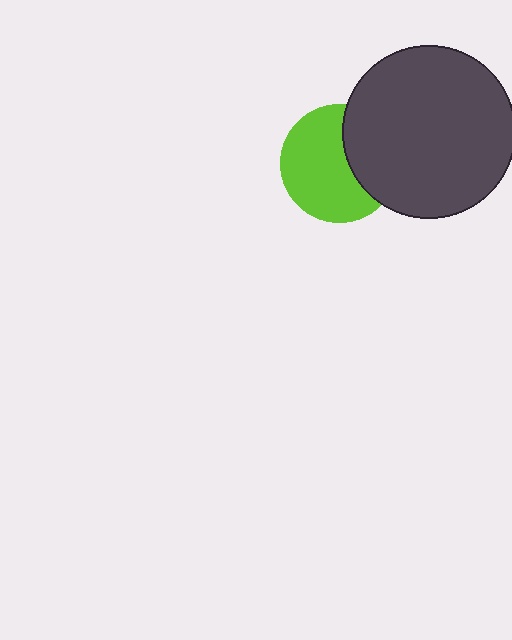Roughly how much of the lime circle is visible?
Most of it is visible (roughly 65%).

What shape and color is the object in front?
The object in front is a dark gray circle.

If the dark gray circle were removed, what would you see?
You would see the complete lime circle.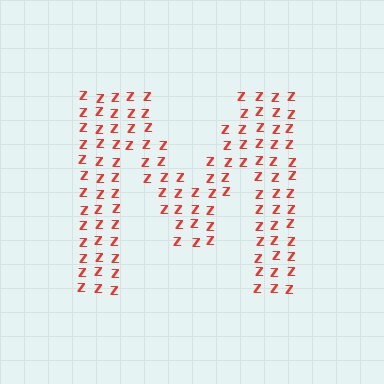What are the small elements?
The small elements are letter Z's.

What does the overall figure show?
The overall figure shows the letter M.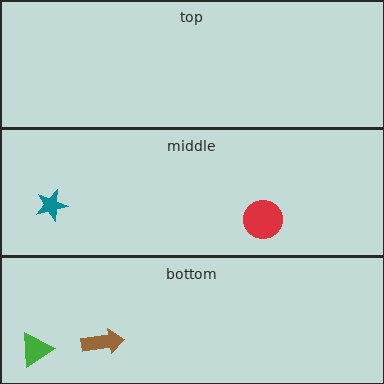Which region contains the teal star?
The middle region.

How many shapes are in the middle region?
2.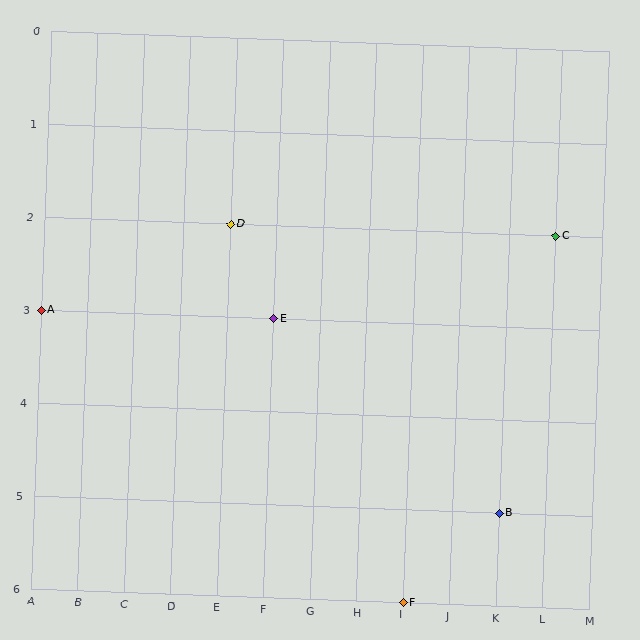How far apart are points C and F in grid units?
Points C and F are 3 columns and 4 rows apart (about 5.0 grid units diagonally).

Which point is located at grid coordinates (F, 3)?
Point E is at (F, 3).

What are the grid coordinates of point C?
Point C is at grid coordinates (L, 2).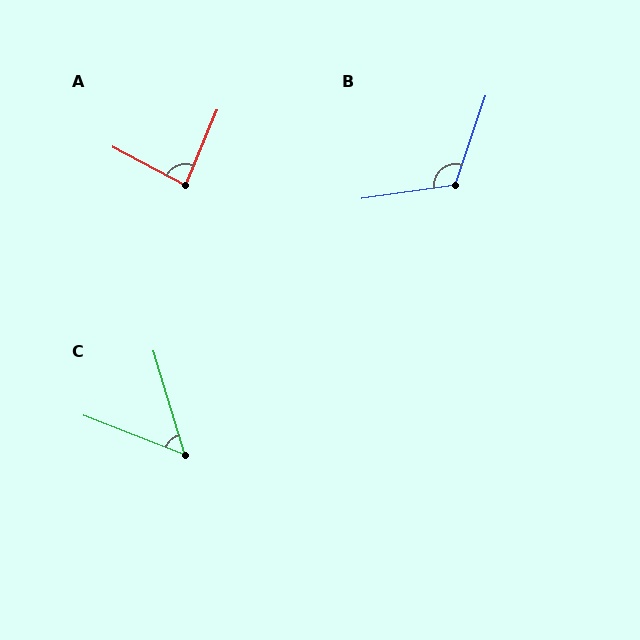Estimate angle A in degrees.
Approximately 85 degrees.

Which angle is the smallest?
C, at approximately 52 degrees.